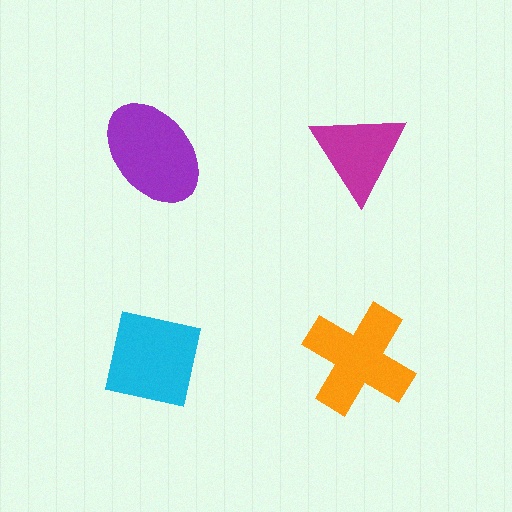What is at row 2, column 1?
A cyan square.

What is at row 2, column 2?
An orange cross.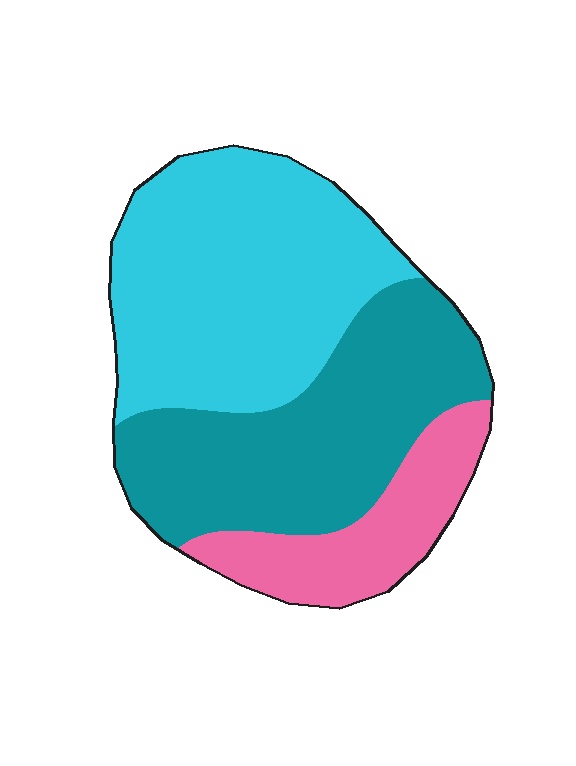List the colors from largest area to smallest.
From largest to smallest: cyan, teal, pink.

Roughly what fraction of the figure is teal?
Teal takes up about three eighths (3/8) of the figure.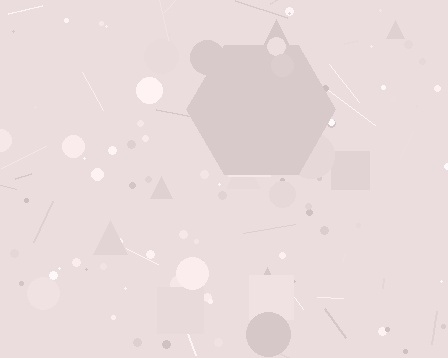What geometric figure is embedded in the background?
A hexagon is embedded in the background.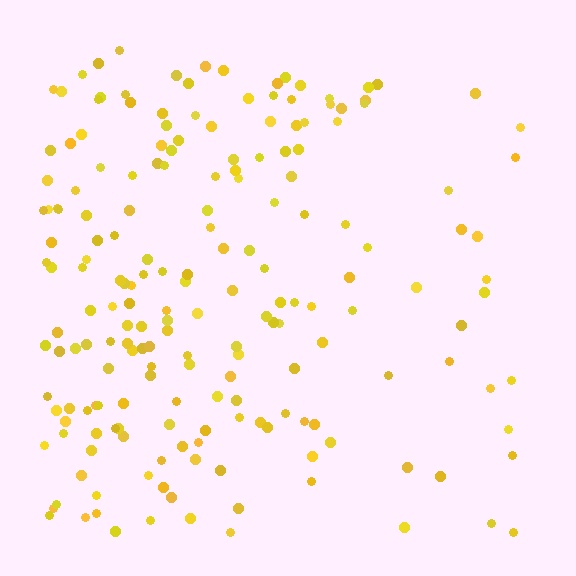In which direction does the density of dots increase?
From right to left, with the left side densest.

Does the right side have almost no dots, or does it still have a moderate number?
Still a moderate number, just noticeably fewer than the left.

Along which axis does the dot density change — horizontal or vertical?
Horizontal.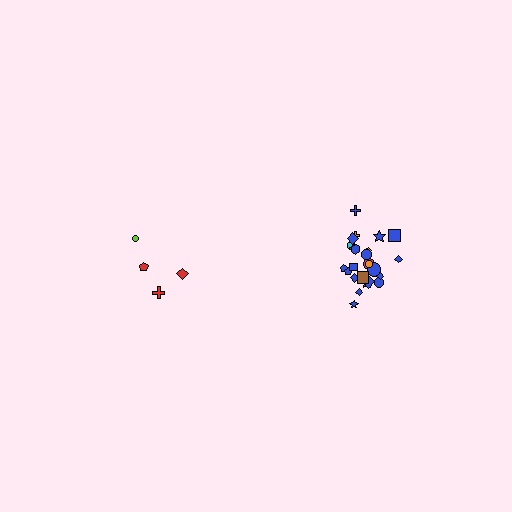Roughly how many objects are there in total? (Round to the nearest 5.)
Roughly 30 objects in total.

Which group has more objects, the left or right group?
The right group.